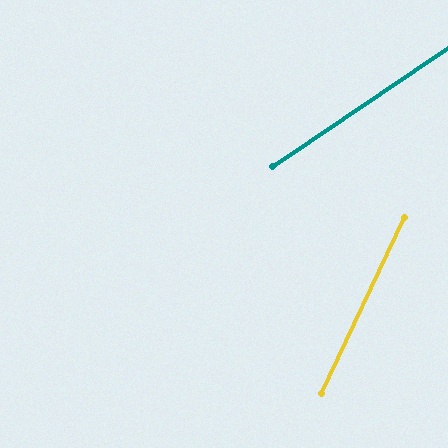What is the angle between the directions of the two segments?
Approximately 31 degrees.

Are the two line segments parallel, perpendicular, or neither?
Neither parallel nor perpendicular — they differ by about 31°.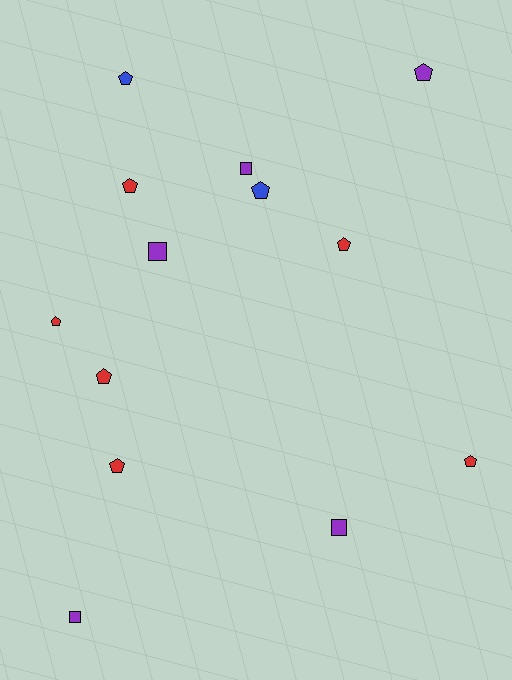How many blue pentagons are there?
There are 2 blue pentagons.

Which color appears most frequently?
Red, with 6 objects.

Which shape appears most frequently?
Pentagon, with 9 objects.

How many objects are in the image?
There are 13 objects.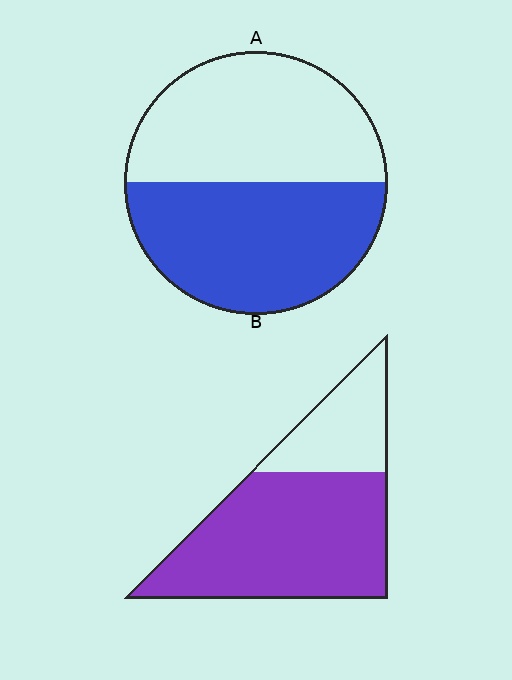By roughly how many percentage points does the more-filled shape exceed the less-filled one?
By roughly 20 percentage points (B over A).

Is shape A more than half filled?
Roughly half.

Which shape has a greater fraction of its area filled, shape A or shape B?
Shape B.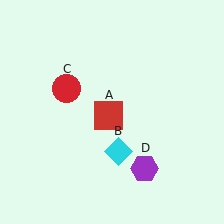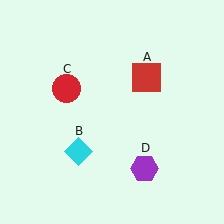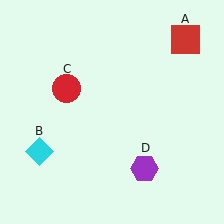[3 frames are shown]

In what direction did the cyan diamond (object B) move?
The cyan diamond (object B) moved left.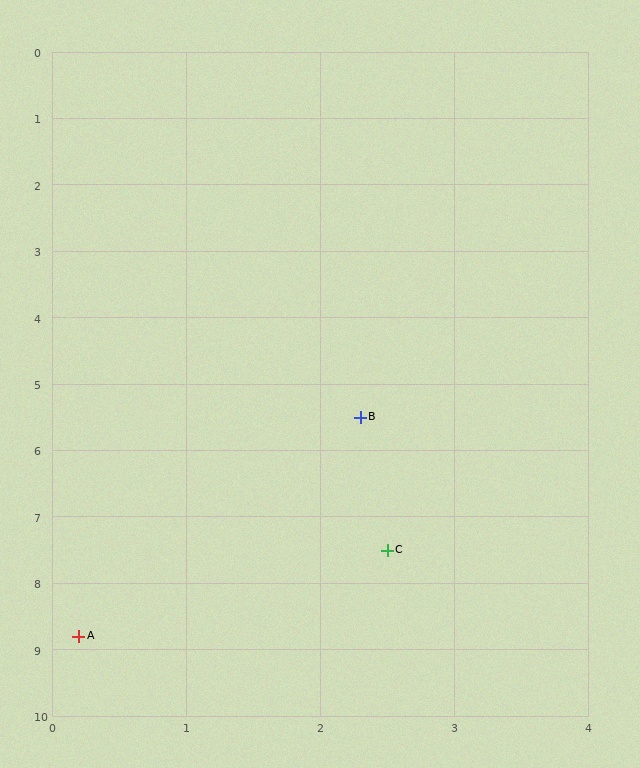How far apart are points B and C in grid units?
Points B and C are about 2.0 grid units apart.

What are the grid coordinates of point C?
Point C is at approximately (2.5, 7.5).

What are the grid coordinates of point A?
Point A is at approximately (0.2, 8.8).